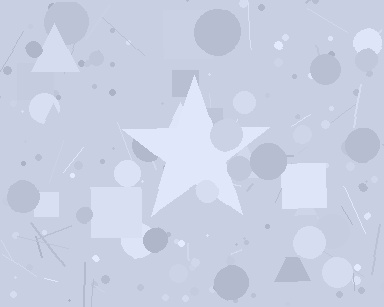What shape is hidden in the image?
A star is hidden in the image.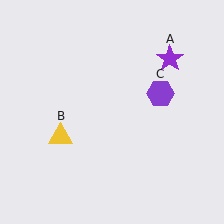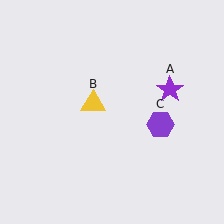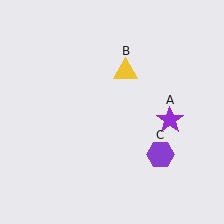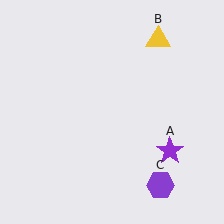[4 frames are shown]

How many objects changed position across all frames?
3 objects changed position: purple star (object A), yellow triangle (object B), purple hexagon (object C).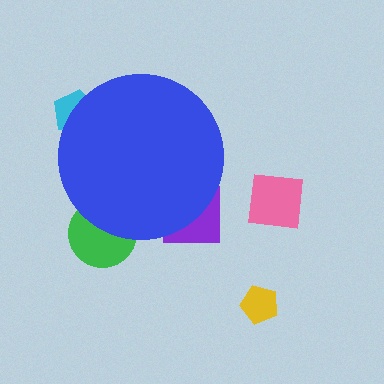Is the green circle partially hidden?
Yes, the green circle is partially hidden behind the blue circle.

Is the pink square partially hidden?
No, the pink square is fully visible.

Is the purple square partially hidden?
Yes, the purple square is partially hidden behind the blue circle.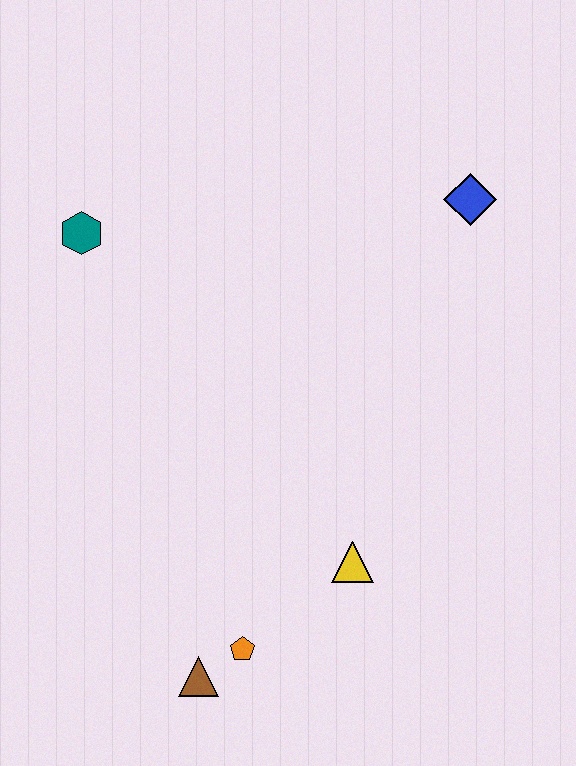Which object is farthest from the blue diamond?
The brown triangle is farthest from the blue diamond.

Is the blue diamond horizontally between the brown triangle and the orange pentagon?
No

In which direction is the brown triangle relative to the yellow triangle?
The brown triangle is to the left of the yellow triangle.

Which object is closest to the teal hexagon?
The blue diamond is closest to the teal hexagon.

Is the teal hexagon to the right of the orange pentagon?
No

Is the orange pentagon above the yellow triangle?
No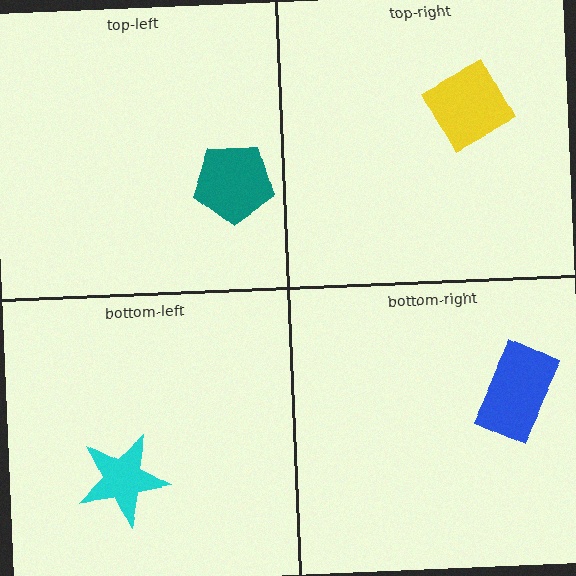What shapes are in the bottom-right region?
The blue rectangle.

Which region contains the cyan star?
The bottom-left region.